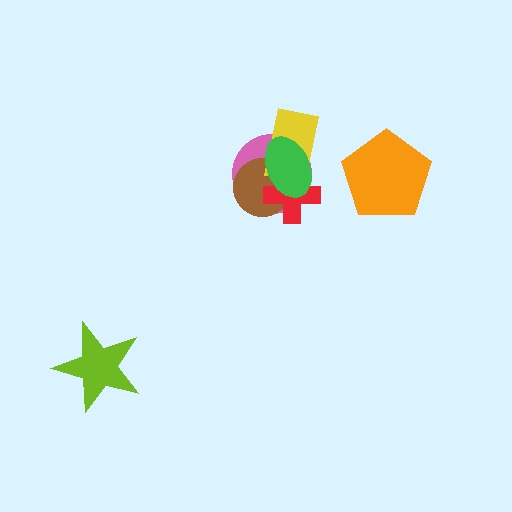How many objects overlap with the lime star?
0 objects overlap with the lime star.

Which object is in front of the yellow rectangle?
The green ellipse is in front of the yellow rectangle.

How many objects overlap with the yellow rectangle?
4 objects overlap with the yellow rectangle.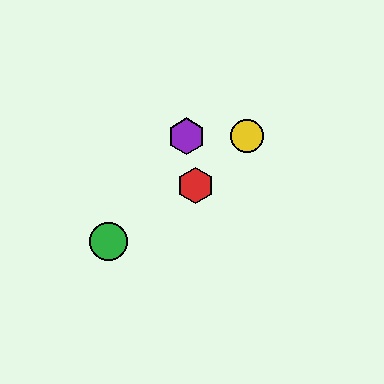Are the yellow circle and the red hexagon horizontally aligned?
No, the yellow circle is at y≈136 and the red hexagon is at y≈186.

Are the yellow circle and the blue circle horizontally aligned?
Yes, both are at y≈136.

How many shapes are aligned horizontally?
3 shapes (the blue circle, the yellow circle, the purple hexagon) are aligned horizontally.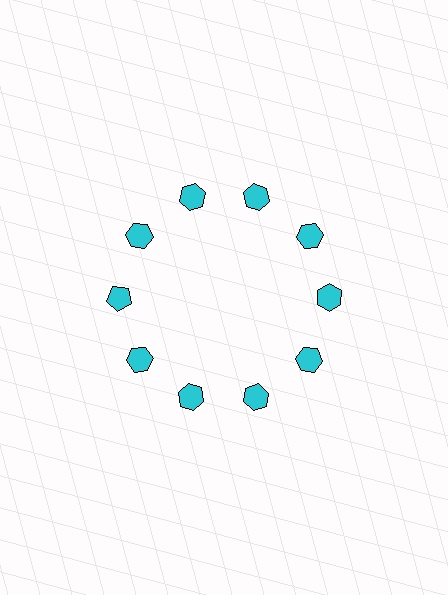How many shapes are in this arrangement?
There are 10 shapes arranged in a ring pattern.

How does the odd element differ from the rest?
It has a different shape: pentagon instead of hexagon.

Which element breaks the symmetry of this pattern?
The cyan pentagon at roughly the 9 o'clock position breaks the symmetry. All other shapes are cyan hexagons.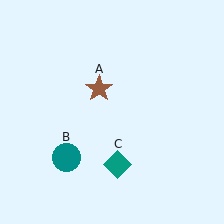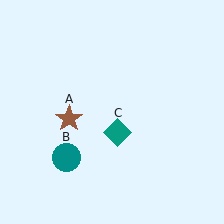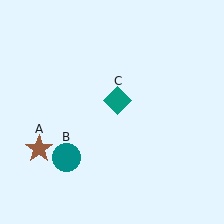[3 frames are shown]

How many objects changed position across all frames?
2 objects changed position: brown star (object A), teal diamond (object C).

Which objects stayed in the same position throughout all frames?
Teal circle (object B) remained stationary.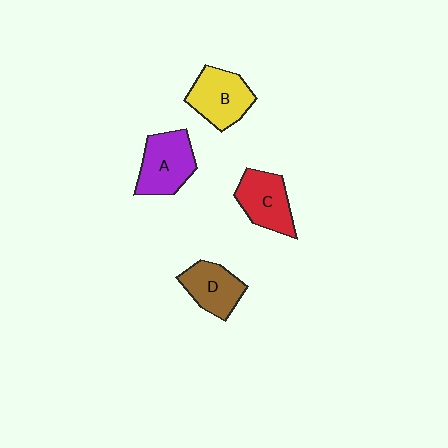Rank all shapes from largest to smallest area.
From largest to smallest: A (purple), B (yellow), C (red), D (brown).